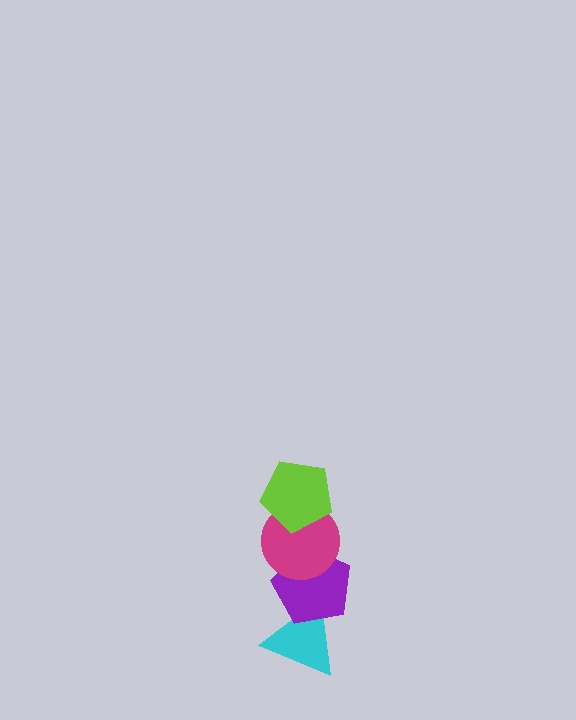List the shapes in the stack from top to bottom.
From top to bottom: the lime pentagon, the magenta circle, the purple pentagon, the cyan triangle.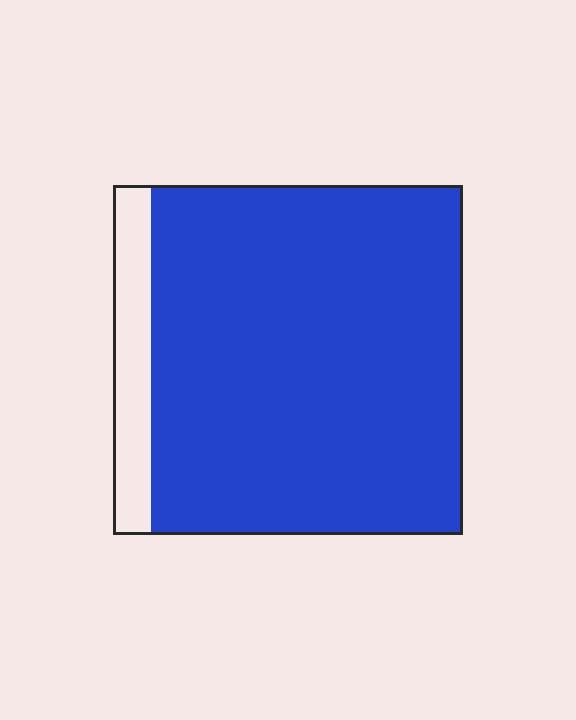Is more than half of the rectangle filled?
Yes.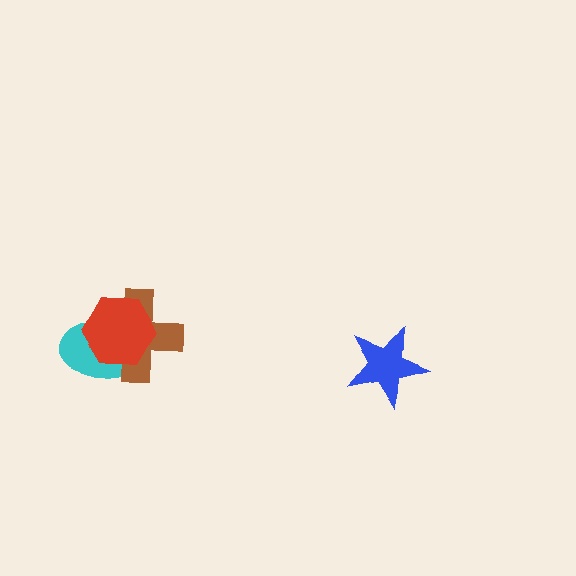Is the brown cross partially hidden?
Yes, it is partially covered by another shape.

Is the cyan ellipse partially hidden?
Yes, it is partially covered by another shape.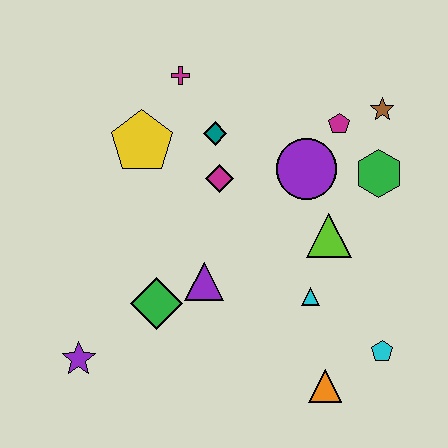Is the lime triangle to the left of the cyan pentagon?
Yes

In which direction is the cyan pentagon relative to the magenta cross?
The cyan pentagon is below the magenta cross.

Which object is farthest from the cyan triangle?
The magenta cross is farthest from the cyan triangle.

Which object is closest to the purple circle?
The magenta pentagon is closest to the purple circle.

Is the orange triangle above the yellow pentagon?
No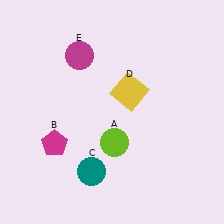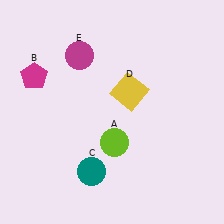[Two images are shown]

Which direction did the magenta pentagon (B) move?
The magenta pentagon (B) moved up.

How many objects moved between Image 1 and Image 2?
1 object moved between the two images.